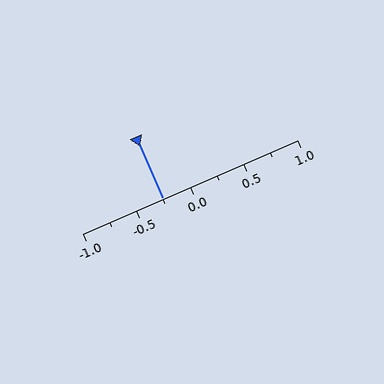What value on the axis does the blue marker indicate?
The marker indicates approximately -0.25.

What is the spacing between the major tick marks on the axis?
The major ticks are spaced 0.5 apart.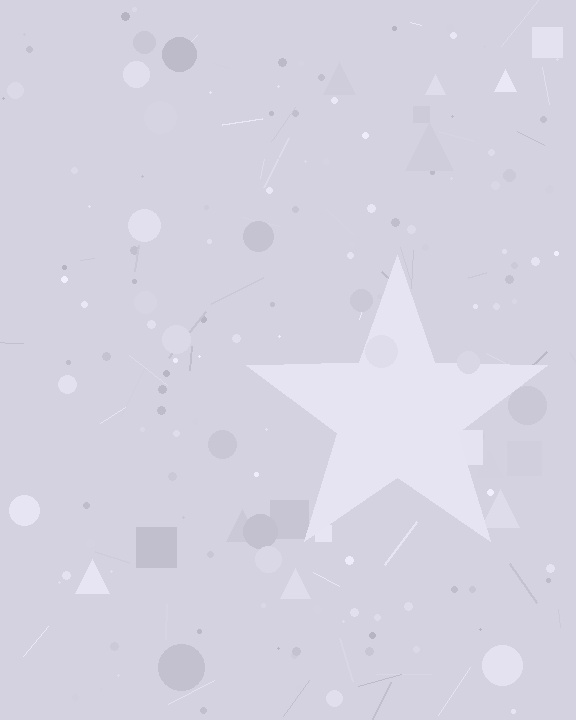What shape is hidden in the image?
A star is hidden in the image.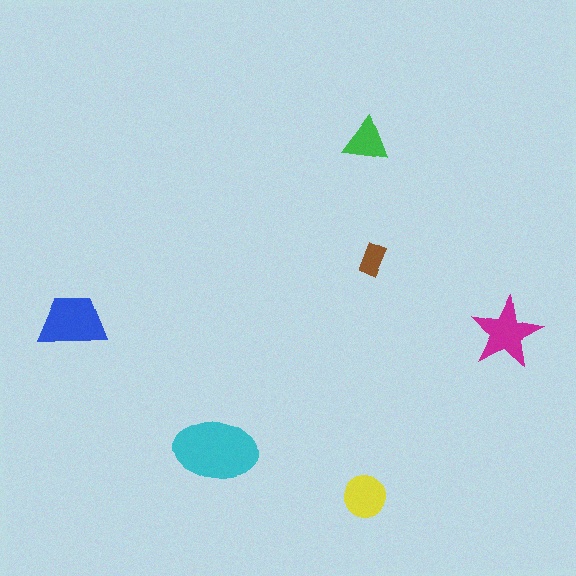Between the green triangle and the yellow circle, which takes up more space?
The yellow circle.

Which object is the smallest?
The brown rectangle.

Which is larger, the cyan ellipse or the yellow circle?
The cyan ellipse.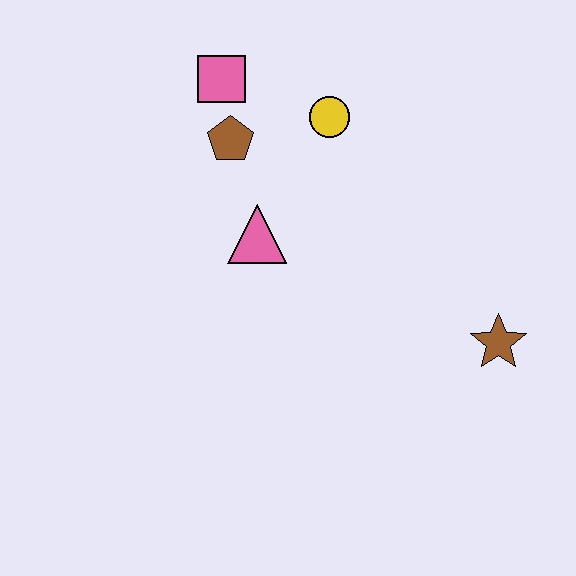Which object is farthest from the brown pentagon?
The brown star is farthest from the brown pentagon.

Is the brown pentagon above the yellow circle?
No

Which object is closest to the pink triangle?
The brown pentagon is closest to the pink triangle.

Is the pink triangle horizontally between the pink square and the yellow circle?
Yes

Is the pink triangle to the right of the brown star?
No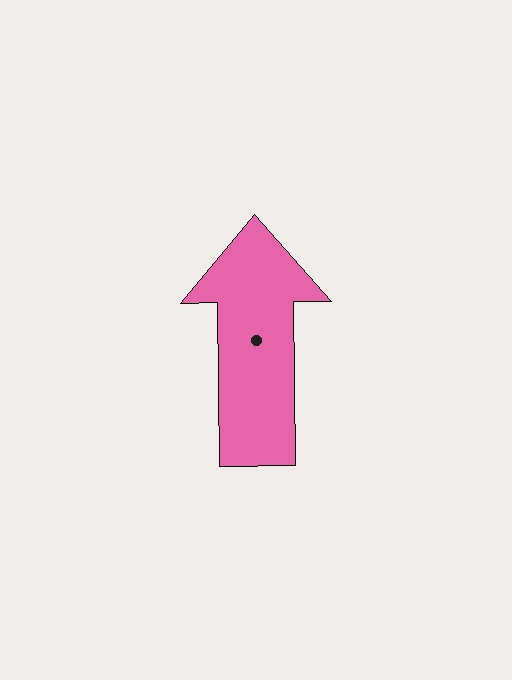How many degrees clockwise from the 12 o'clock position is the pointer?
Approximately 359 degrees.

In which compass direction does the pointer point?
North.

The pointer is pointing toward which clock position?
Roughly 12 o'clock.